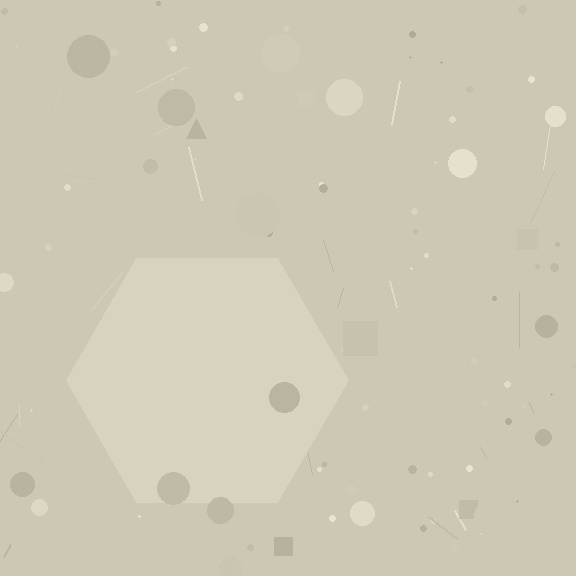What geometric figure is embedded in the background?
A hexagon is embedded in the background.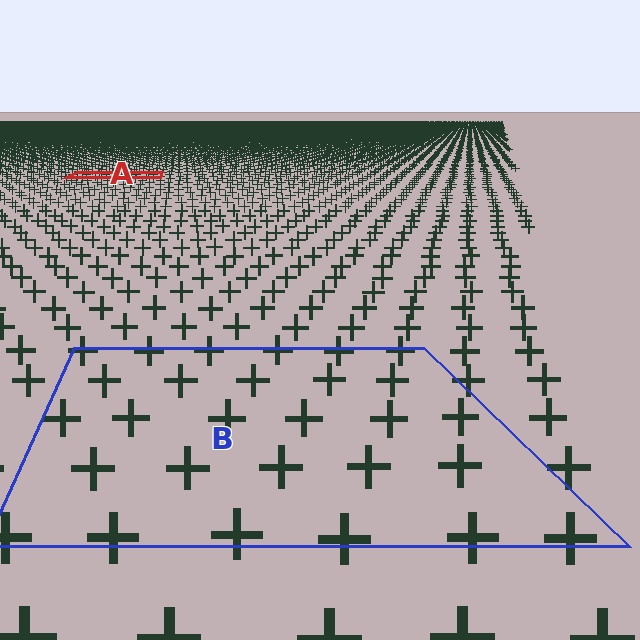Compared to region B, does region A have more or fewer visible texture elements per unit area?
Region A has more texture elements per unit area — they are packed more densely because it is farther away.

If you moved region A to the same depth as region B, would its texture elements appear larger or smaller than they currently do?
They would appear larger. At a closer depth, the same texture elements are projected at a bigger on-screen size.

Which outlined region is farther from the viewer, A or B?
Region A is farther from the viewer — the texture elements inside it appear smaller and more densely packed.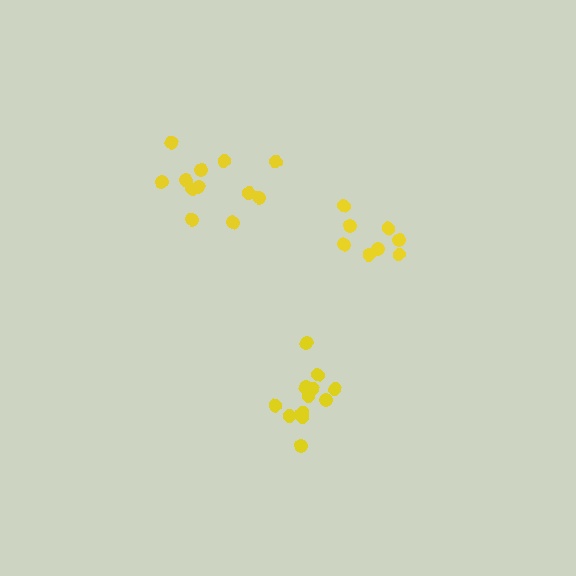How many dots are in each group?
Group 1: 12 dots, Group 2: 12 dots, Group 3: 8 dots (32 total).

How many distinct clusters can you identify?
There are 3 distinct clusters.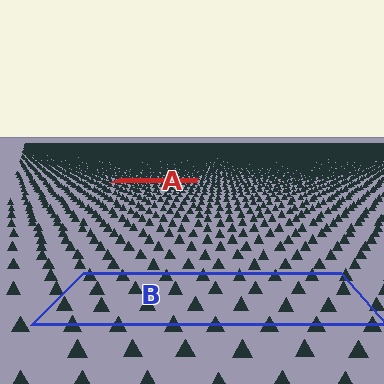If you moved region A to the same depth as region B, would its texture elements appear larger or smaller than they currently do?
They would appear larger. At a closer depth, the same texture elements are projected at a bigger on-screen size.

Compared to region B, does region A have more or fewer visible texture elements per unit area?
Region A has more texture elements per unit area — they are packed more densely because it is farther away.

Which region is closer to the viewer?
Region B is closer. The texture elements there are larger and more spread out.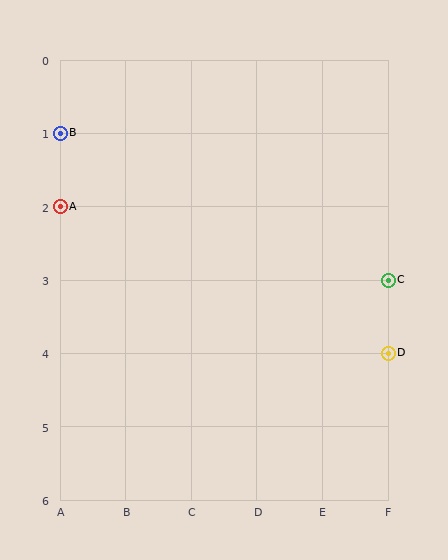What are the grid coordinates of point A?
Point A is at grid coordinates (A, 2).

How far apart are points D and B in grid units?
Points D and B are 5 columns and 3 rows apart (about 5.8 grid units diagonally).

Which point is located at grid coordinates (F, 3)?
Point C is at (F, 3).